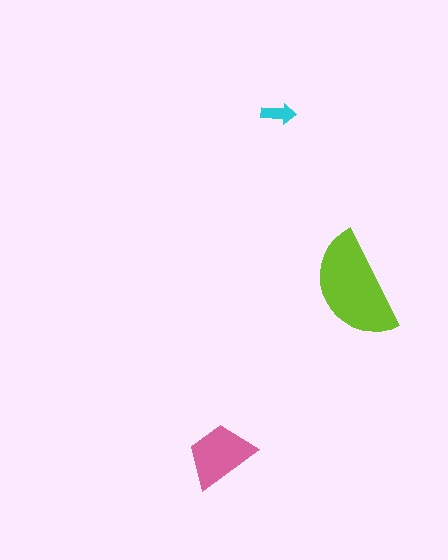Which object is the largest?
The lime semicircle.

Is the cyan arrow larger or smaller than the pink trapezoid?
Smaller.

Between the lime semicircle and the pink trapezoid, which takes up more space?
The lime semicircle.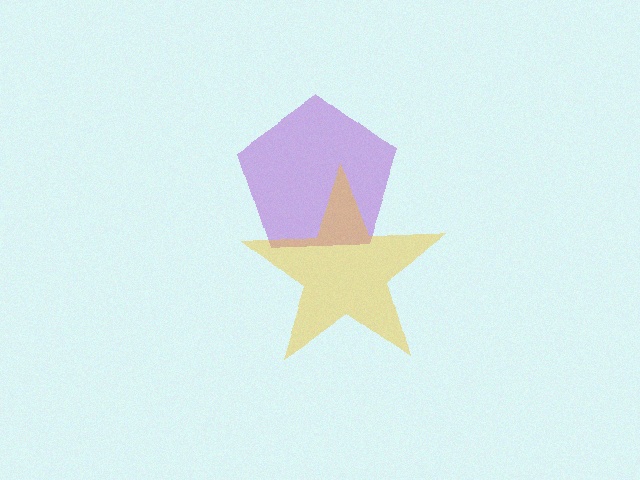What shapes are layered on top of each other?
The layered shapes are: a purple pentagon, a yellow star.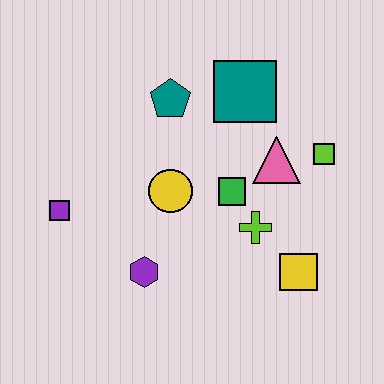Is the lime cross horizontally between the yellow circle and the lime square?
Yes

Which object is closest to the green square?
The lime cross is closest to the green square.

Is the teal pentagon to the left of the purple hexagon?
No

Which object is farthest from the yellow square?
The purple square is farthest from the yellow square.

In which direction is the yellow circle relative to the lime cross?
The yellow circle is to the left of the lime cross.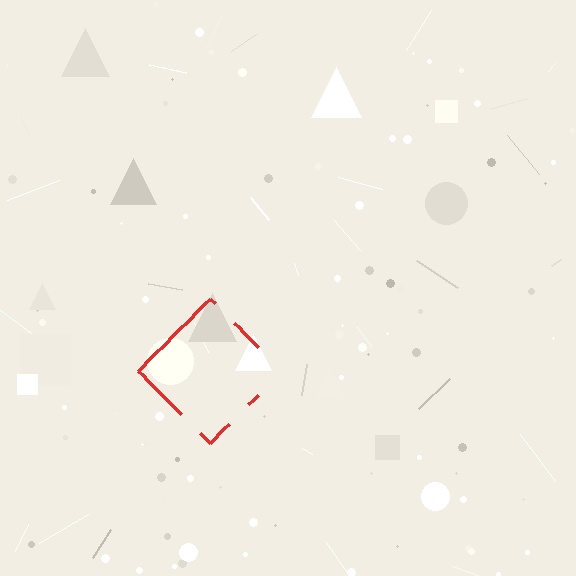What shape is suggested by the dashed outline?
The dashed outline suggests a diamond.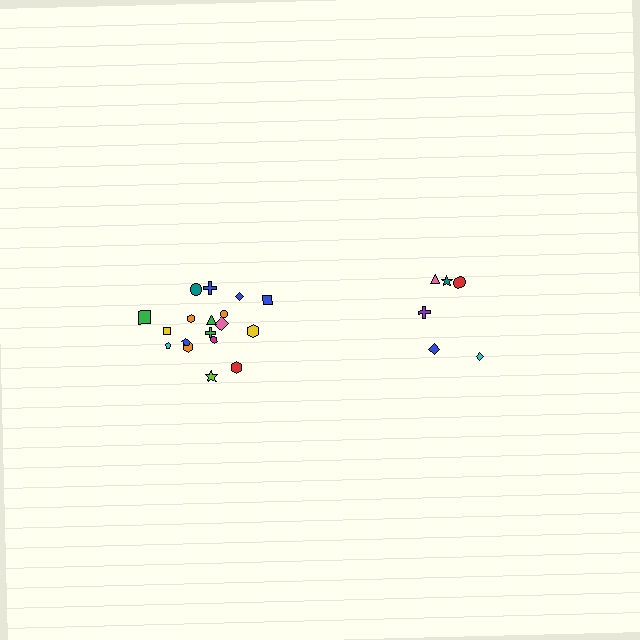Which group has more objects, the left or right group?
The left group.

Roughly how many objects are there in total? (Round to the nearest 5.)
Roughly 25 objects in total.